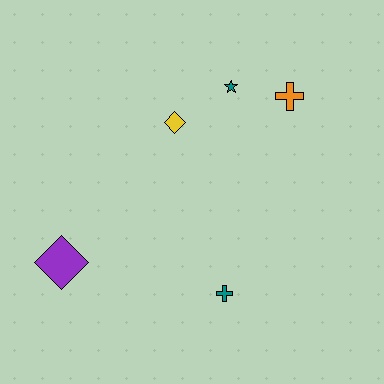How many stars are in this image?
There is 1 star.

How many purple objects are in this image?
There is 1 purple object.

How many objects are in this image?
There are 5 objects.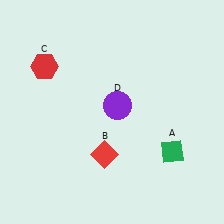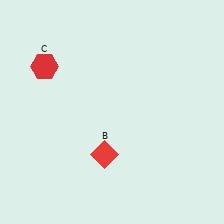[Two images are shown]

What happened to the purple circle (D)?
The purple circle (D) was removed in Image 2. It was in the top-right area of Image 1.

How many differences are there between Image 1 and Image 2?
There are 2 differences between the two images.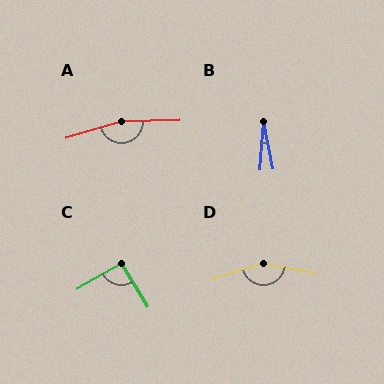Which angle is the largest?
A, at approximately 165 degrees.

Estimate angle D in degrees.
Approximately 152 degrees.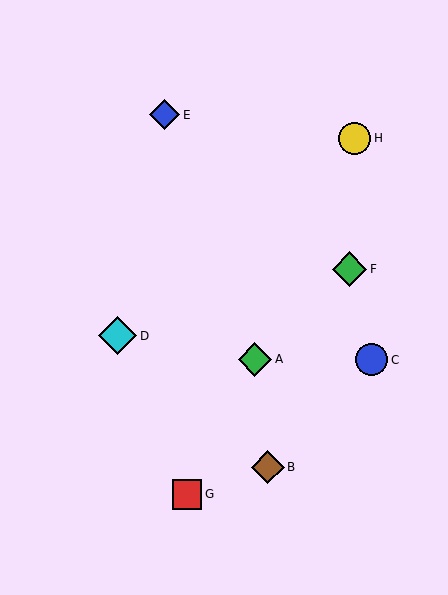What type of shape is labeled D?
Shape D is a cyan diamond.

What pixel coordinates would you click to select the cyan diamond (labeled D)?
Click at (118, 336) to select the cyan diamond D.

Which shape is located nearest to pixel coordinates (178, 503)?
The red square (labeled G) at (187, 494) is nearest to that location.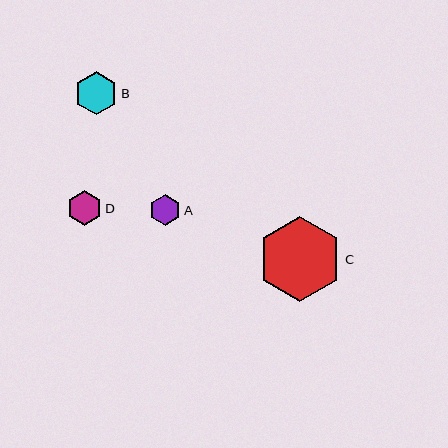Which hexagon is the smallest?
Hexagon A is the smallest with a size of approximately 32 pixels.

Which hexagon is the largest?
Hexagon C is the largest with a size of approximately 85 pixels.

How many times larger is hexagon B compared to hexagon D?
Hexagon B is approximately 1.3 times the size of hexagon D.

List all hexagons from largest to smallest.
From largest to smallest: C, B, D, A.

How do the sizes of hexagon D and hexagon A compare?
Hexagon D and hexagon A are approximately the same size.